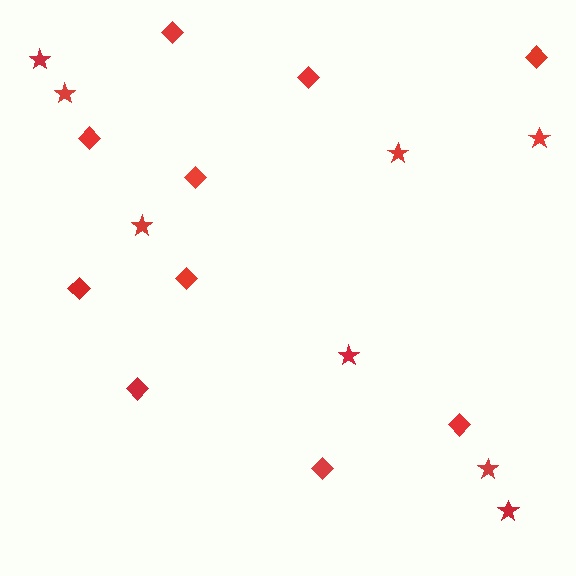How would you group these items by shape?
There are 2 groups: one group of diamonds (10) and one group of stars (8).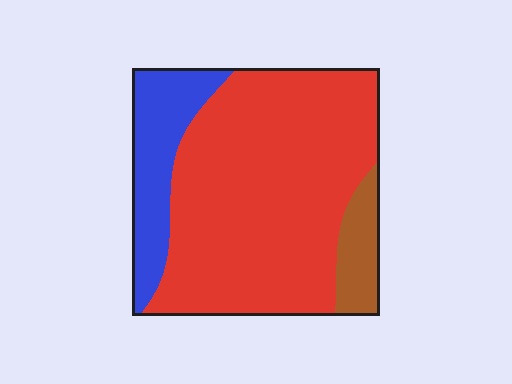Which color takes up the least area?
Brown, at roughly 10%.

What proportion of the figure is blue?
Blue covers 19% of the figure.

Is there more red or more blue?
Red.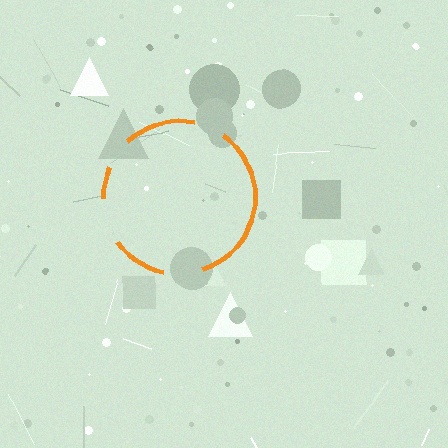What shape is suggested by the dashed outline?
The dashed outline suggests a circle.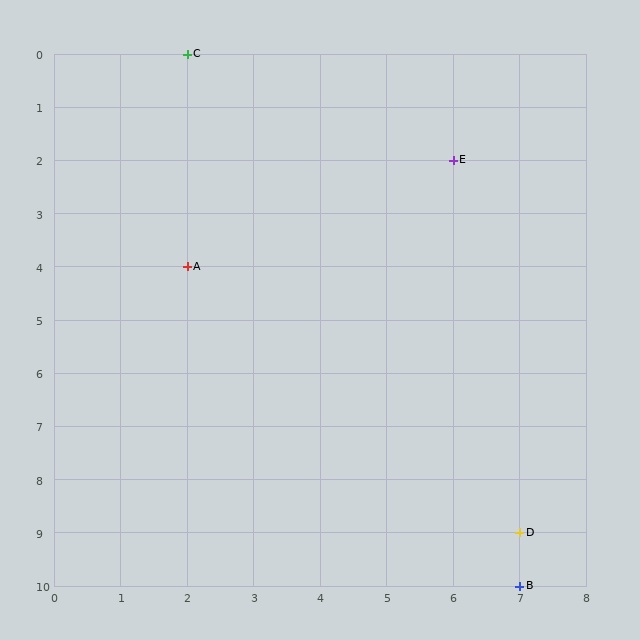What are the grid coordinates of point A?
Point A is at grid coordinates (2, 4).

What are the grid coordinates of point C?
Point C is at grid coordinates (2, 0).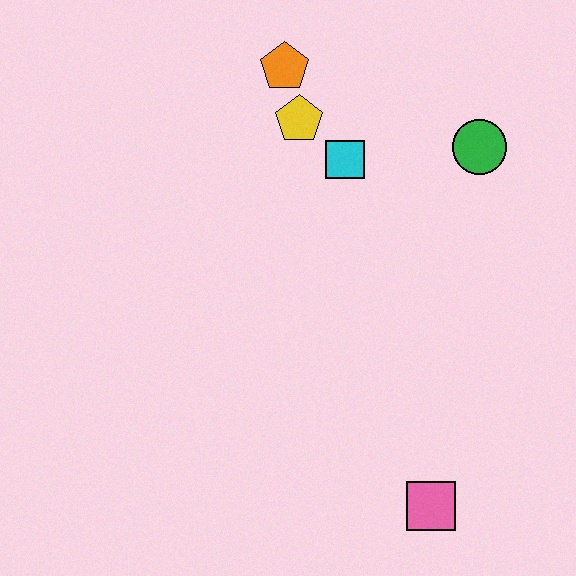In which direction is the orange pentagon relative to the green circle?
The orange pentagon is to the left of the green circle.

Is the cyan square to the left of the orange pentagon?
No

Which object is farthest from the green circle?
The pink square is farthest from the green circle.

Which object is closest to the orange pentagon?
The yellow pentagon is closest to the orange pentagon.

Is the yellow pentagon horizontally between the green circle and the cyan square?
No